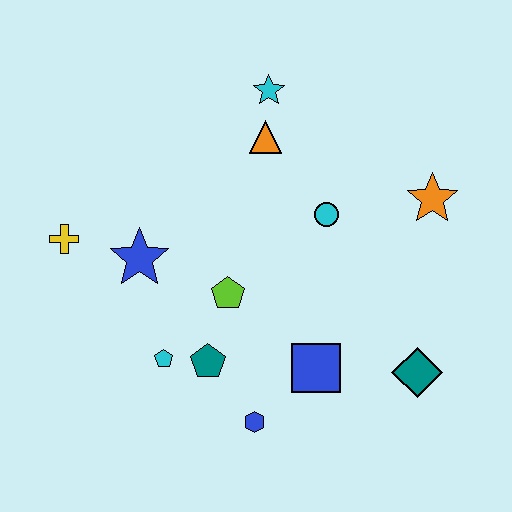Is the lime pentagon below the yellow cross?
Yes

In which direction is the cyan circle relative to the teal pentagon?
The cyan circle is above the teal pentagon.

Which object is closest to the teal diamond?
The blue square is closest to the teal diamond.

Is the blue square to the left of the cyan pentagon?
No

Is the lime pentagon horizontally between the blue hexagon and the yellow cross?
Yes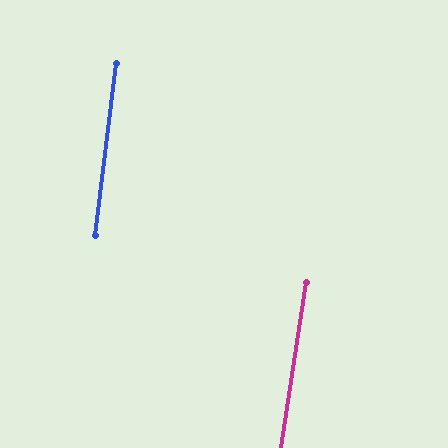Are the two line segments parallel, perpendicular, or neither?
Parallel — their directions differ by only 1.4°.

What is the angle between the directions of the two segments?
Approximately 1 degree.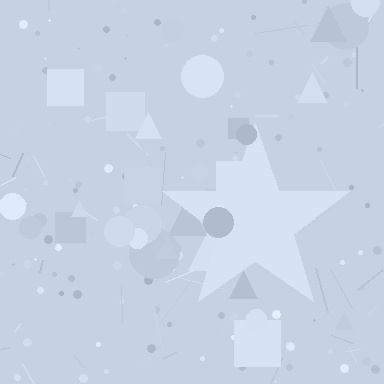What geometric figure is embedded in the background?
A star is embedded in the background.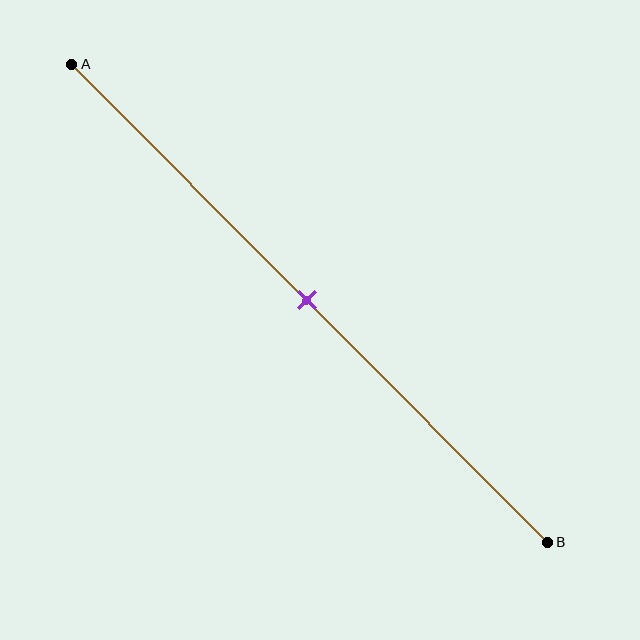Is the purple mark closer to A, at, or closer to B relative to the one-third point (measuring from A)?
The purple mark is closer to point B than the one-third point of segment AB.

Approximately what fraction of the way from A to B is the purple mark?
The purple mark is approximately 50% of the way from A to B.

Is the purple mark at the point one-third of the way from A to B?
No, the mark is at about 50% from A, not at the 33% one-third point.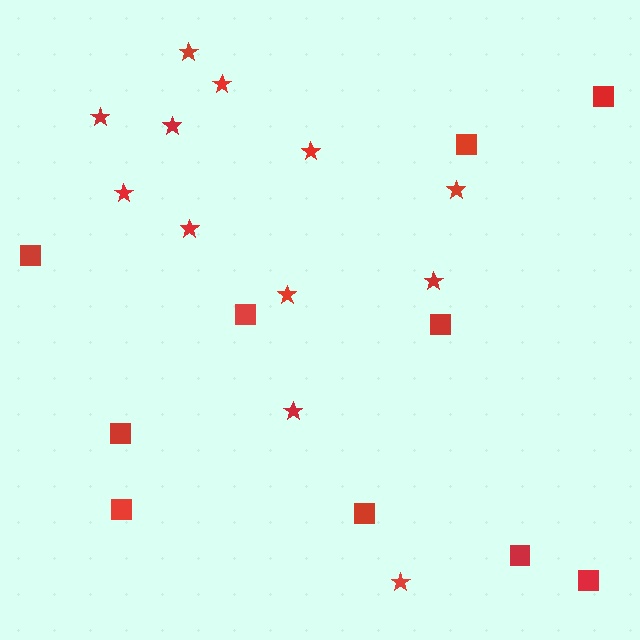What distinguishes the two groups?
There are 2 groups: one group of squares (10) and one group of stars (12).